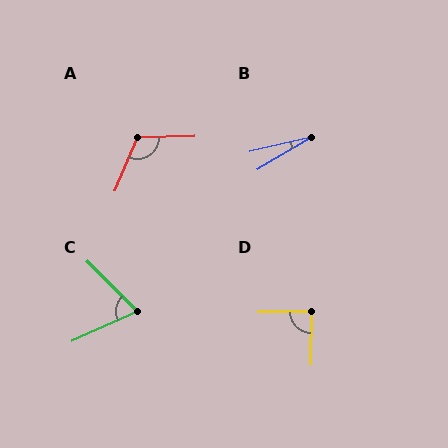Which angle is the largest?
A, at approximately 115 degrees.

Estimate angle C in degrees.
Approximately 69 degrees.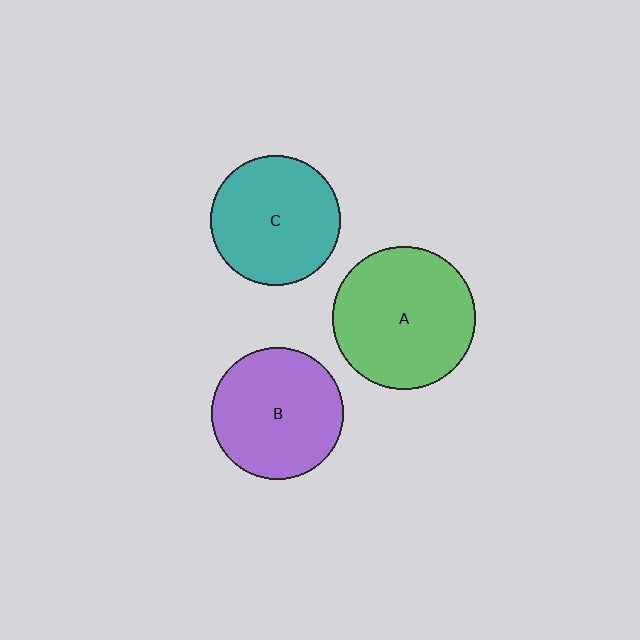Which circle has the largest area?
Circle A (green).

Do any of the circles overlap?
No, none of the circles overlap.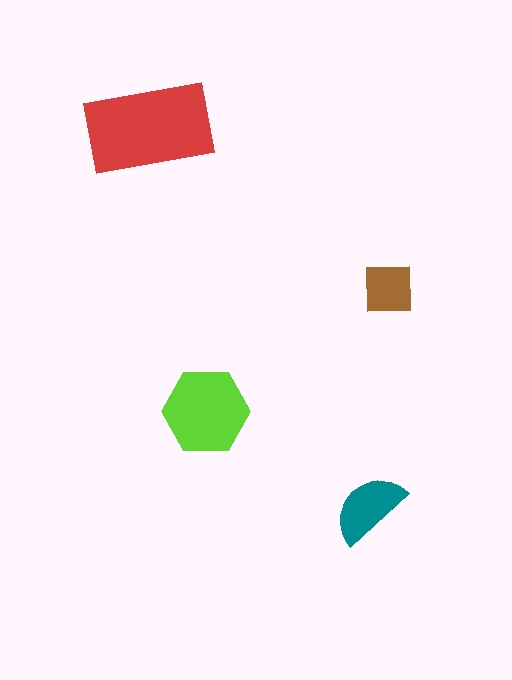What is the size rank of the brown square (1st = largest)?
4th.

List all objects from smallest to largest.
The brown square, the teal semicircle, the lime hexagon, the red rectangle.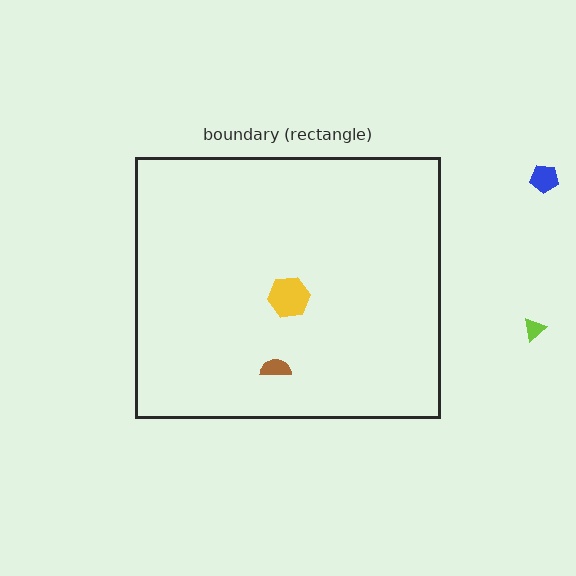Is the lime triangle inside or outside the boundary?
Outside.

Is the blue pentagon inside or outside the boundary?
Outside.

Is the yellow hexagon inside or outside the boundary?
Inside.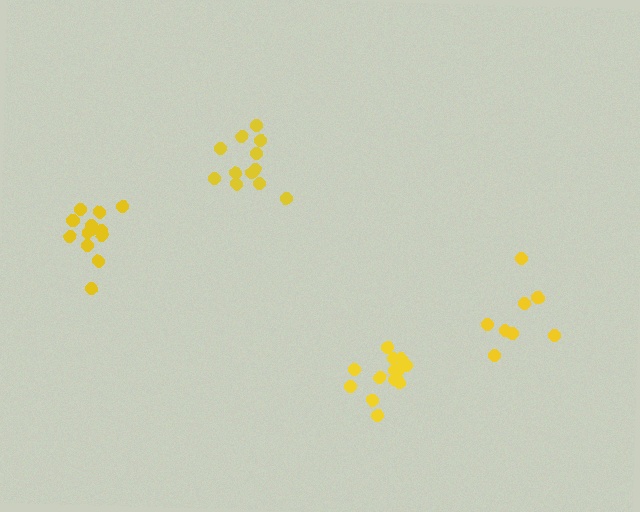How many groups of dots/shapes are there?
There are 4 groups.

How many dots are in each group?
Group 1: 13 dots, Group 2: 8 dots, Group 3: 13 dots, Group 4: 13 dots (47 total).